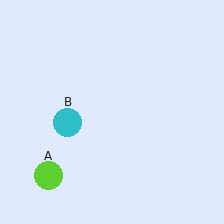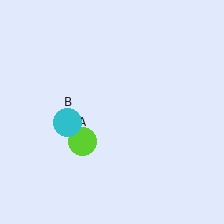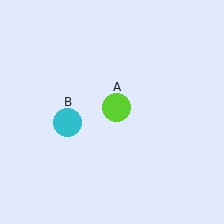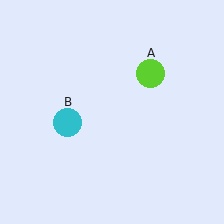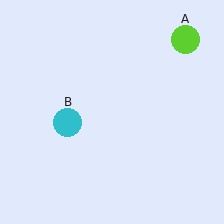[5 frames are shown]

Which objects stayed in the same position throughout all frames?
Cyan circle (object B) remained stationary.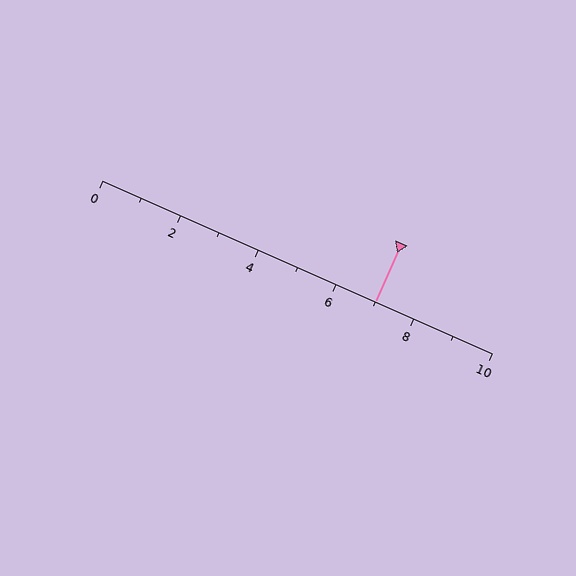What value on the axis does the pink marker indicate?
The marker indicates approximately 7.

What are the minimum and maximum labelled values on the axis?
The axis runs from 0 to 10.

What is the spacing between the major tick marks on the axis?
The major ticks are spaced 2 apart.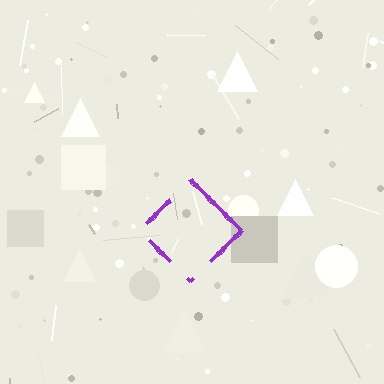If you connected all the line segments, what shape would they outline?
They would outline a diamond.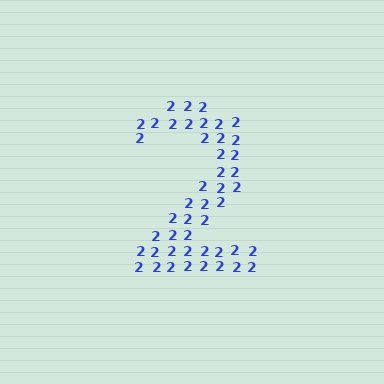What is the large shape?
The large shape is the digit 2.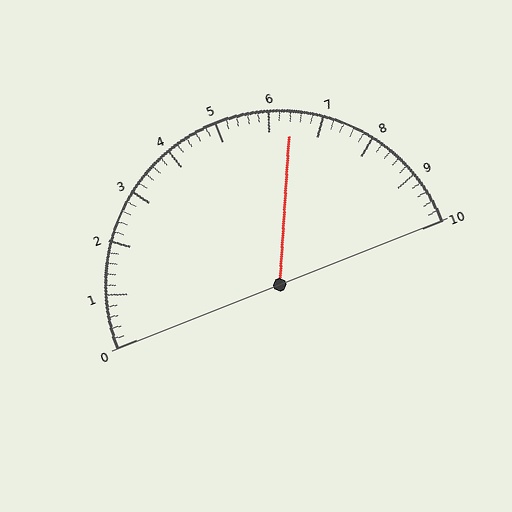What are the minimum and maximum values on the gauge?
The gauge ranges from 0 to 10.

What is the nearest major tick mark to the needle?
The nearest major tick mark is 6.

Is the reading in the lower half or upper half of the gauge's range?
The reading is in the upper half of the range (0 to 10).